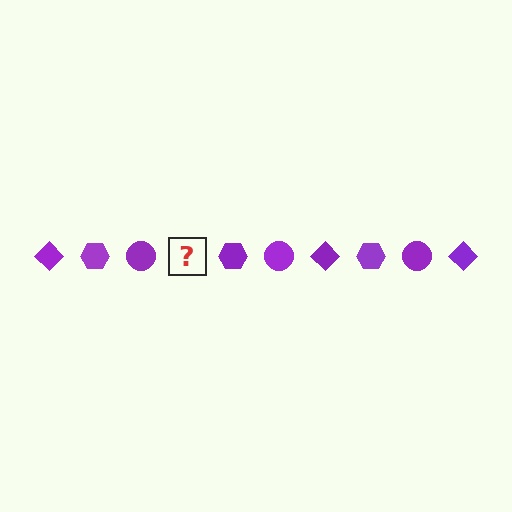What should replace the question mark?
The question mark should be replaced with a purple diamond.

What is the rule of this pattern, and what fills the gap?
The rule is that the pattern cycles through diamond, hexagon, circle shapes in purple. The gap should be filled with a purple diamond.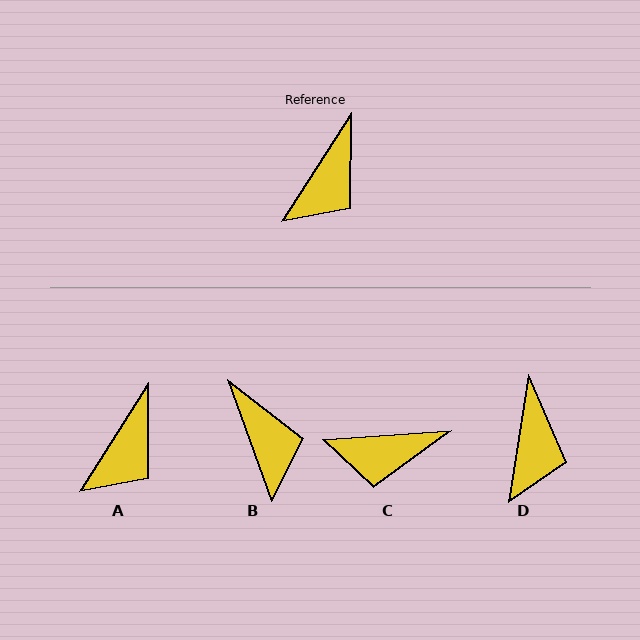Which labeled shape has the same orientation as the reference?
A.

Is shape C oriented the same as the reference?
No, it is off by about 54 degrees.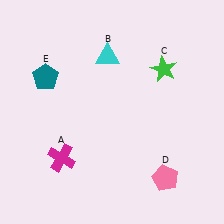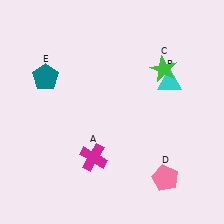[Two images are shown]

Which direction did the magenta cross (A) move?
The magenta cross (A) moved right.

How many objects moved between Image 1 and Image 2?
2 objects moved between the two images.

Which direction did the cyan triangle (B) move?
The cyan triangle (B) moved right.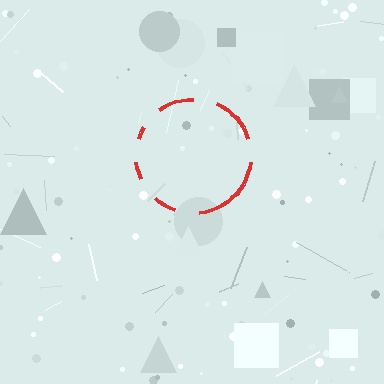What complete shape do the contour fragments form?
The contour fragments form a circle.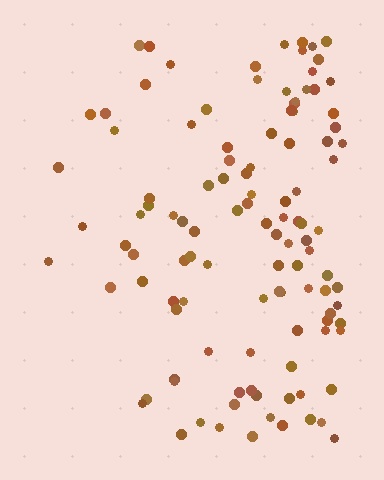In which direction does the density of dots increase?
From left to right, with the right side densest.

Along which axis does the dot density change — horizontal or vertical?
Horizontal.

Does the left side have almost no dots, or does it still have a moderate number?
Still a moderate number, just noticeably fewer than the right.